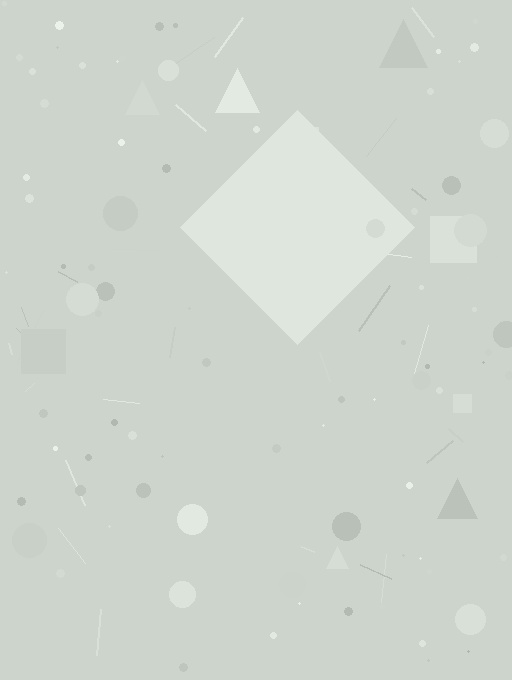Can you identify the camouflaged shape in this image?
The camouflaged shape is a diamond.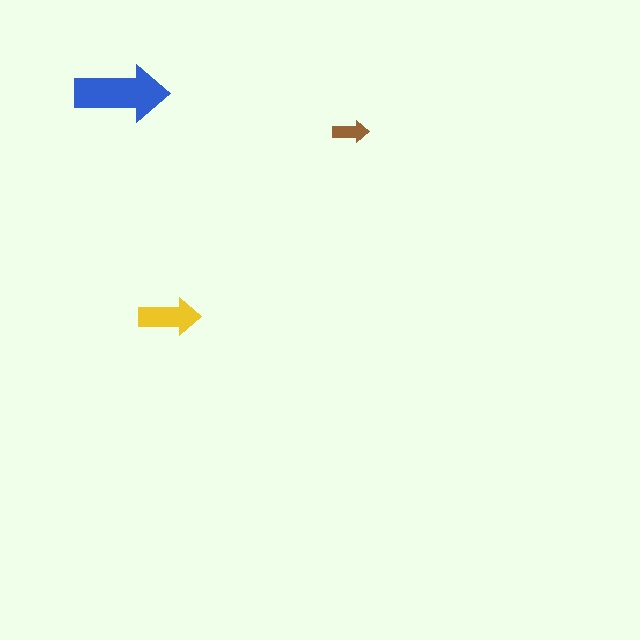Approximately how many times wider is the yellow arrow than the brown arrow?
About 1.5 times wider.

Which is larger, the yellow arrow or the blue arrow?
The blue one.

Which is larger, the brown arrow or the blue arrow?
The blue one.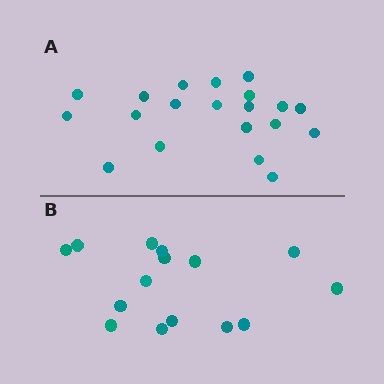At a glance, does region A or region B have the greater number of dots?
Region A (the top region) has more dots.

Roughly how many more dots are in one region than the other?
Region A has about 5 more dots than region B.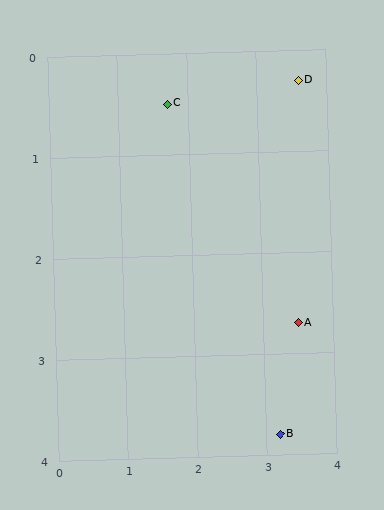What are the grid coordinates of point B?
Point B is at approximately (3.2, 3.8).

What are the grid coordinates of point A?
Point A is at approximately (3.5, 2.7).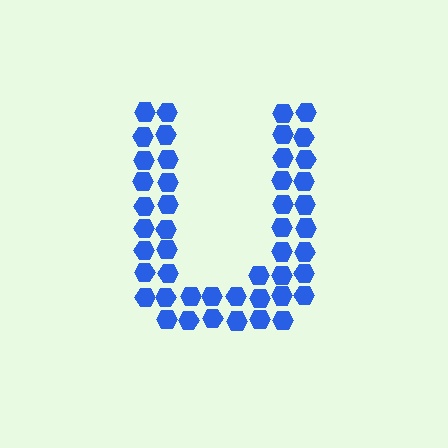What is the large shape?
The large shape is the letter U.